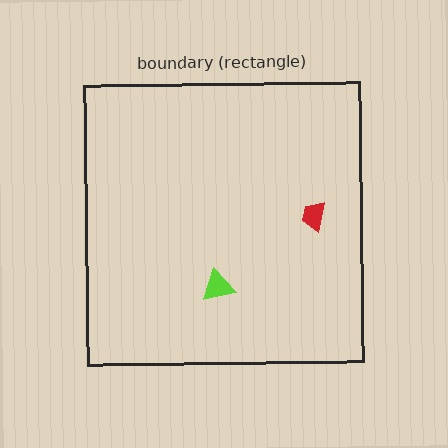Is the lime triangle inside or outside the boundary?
Inside.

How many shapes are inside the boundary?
2 inside, 0 outside.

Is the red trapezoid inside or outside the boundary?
Inside.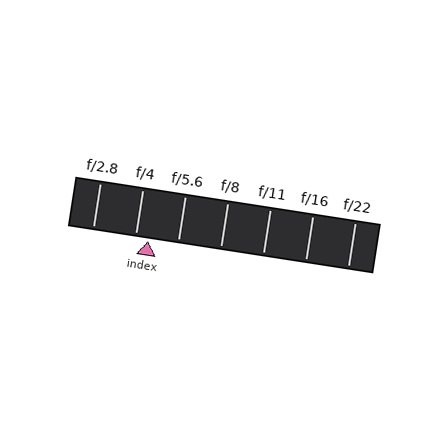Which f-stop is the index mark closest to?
The index mark is closest to f/4.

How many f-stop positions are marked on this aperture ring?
There are 7 f-stop positions marked.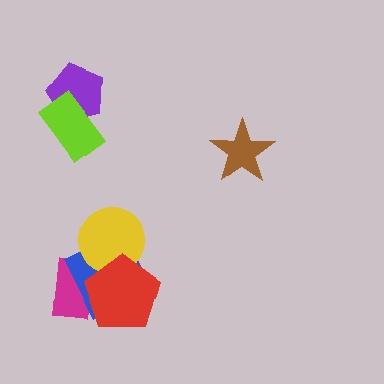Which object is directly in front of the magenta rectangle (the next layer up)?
The blue diamond is directly in front of the magenta rectangle.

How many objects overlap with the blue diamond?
3 objects overlap with the blue diamond.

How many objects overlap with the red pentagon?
3 objects overlap with the red pentagon.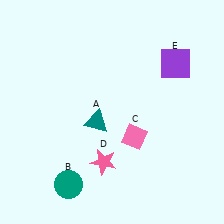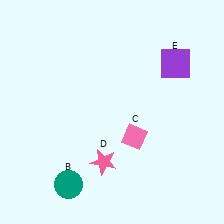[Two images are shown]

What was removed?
The teal triangle (A) was removed in Image 2.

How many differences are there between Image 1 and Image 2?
There is 1 difference between the two images.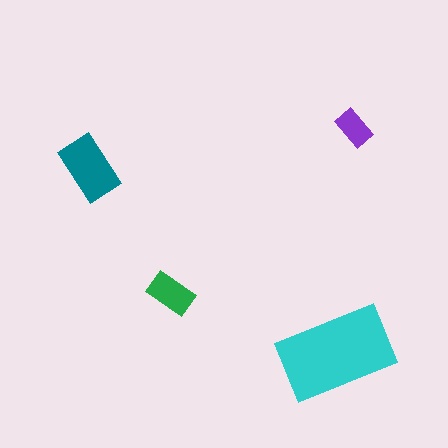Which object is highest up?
The purple rectangle is topmost.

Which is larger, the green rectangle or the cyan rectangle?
The cyan one.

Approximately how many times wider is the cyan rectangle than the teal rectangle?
About 2 times wider.